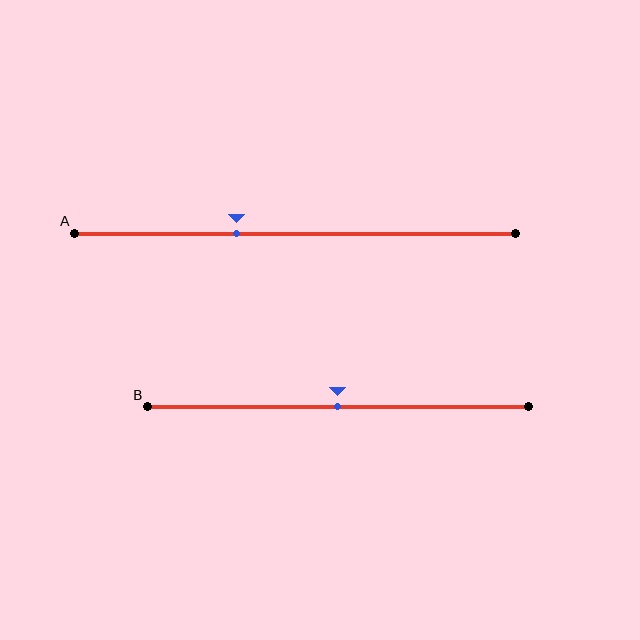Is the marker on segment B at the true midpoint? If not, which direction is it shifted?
Yes, the marker on segment B is at the true midpoint.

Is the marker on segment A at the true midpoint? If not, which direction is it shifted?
No, the marker on segment A is shifted to the left by about 13% of the segment length.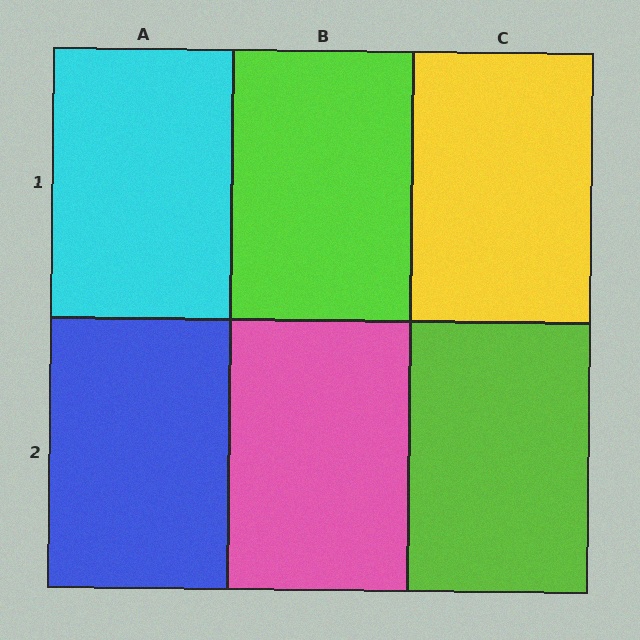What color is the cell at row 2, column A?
Blue.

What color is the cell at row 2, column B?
Pink.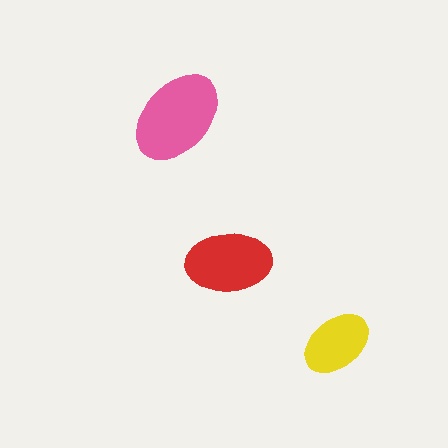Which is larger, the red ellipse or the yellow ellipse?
The red one.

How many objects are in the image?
There are 3 objects in the image.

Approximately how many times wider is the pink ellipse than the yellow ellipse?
About 1.5 times wider.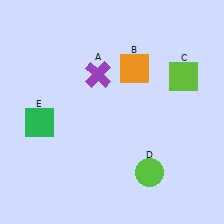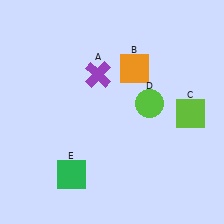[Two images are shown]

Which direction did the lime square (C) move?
The lime square (C) moved down.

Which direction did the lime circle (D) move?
The lime circle (D) moved up.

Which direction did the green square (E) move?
The green square (E) moved down.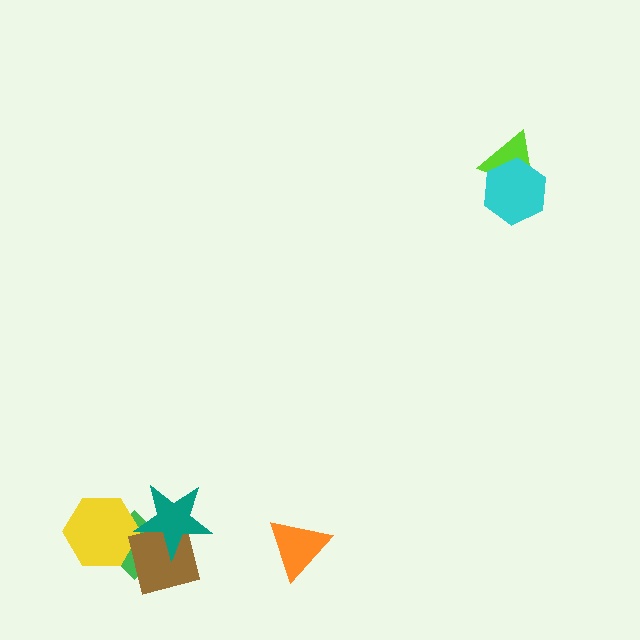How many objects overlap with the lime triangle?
1 object overlaps with the lime triangle.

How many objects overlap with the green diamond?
3 objects overlap with the green diamond.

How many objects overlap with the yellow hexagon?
2 objects overlap with the yellow hexagon.